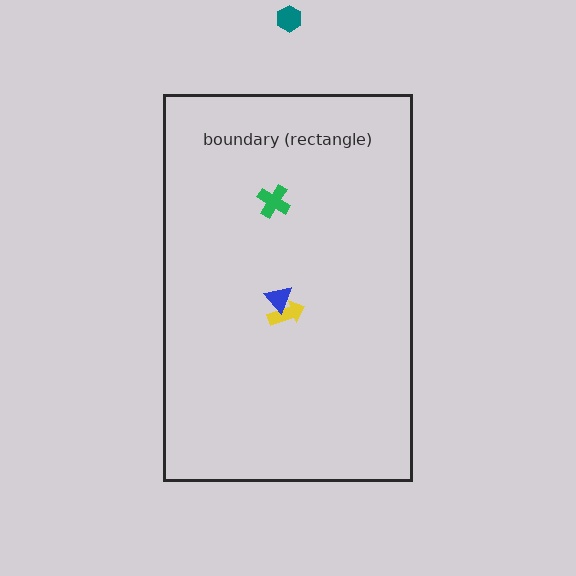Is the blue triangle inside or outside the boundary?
Inside.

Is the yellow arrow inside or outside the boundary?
Inside.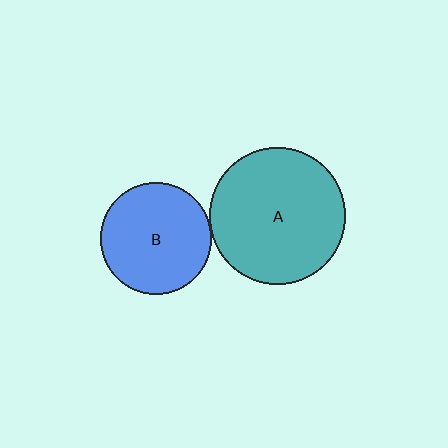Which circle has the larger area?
Circle A (teal).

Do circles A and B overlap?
Yes.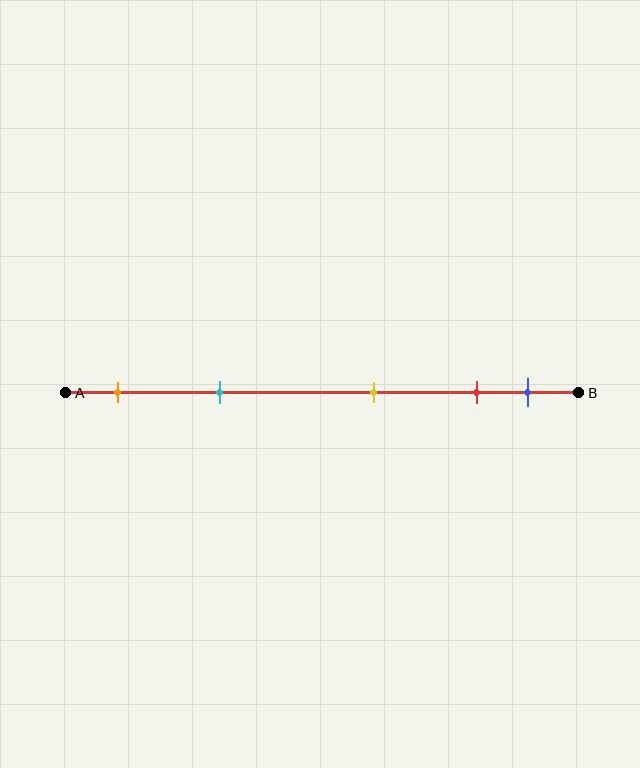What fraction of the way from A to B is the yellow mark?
The yellow mark is approximately 60% (0.6) of the way from A to B.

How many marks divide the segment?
There are 5 marks dividing the segment.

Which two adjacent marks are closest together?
The red and blue marks are the closest adjacent pair.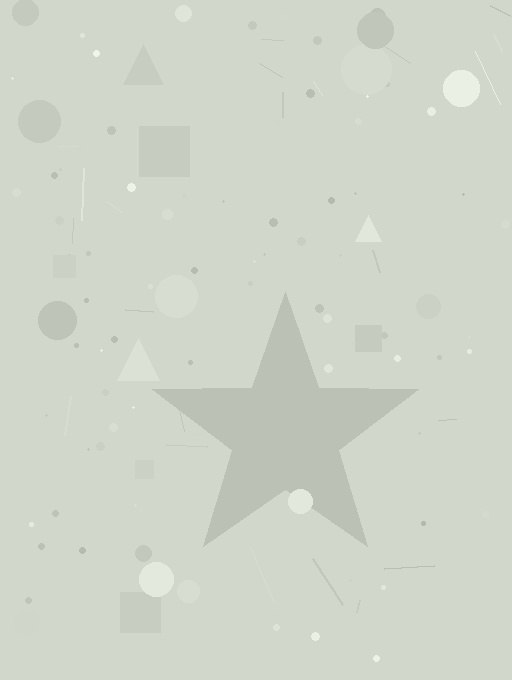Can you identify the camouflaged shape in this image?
The camouflaged shape is a star.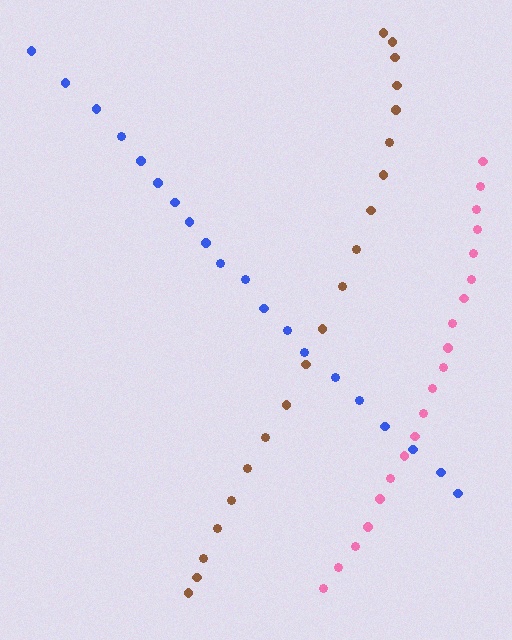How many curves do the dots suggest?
There are 3 distinct paths.